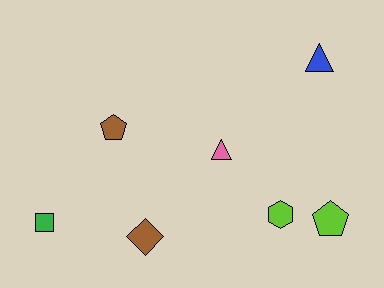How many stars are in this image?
There are no stars.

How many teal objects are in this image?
There are no teal objects.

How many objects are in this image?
There are 7 objects.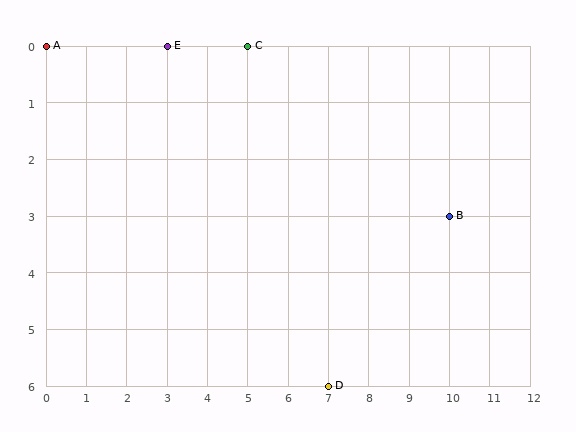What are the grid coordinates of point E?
Point E is at grid coordinates (3, 0).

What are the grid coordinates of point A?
Point A is at grid coordinates (0, 0).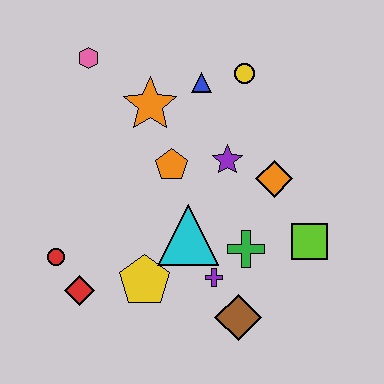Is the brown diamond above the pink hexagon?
No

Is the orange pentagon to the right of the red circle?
Yes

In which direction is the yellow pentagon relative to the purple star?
The yellow pentagon is below the purple star.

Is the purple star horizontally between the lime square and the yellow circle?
No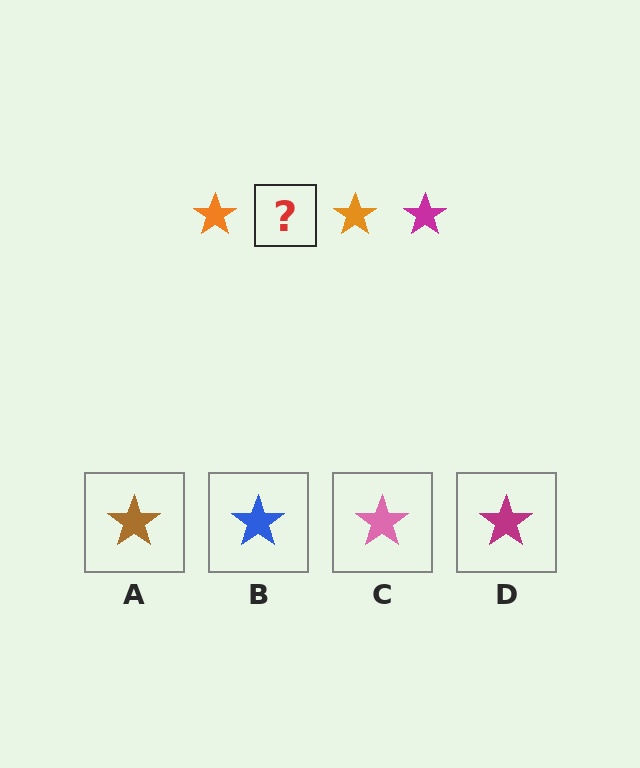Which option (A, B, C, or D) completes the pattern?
D.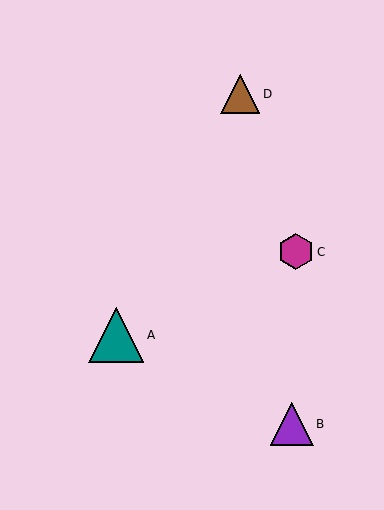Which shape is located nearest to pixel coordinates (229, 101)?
The brown triangle (labeled D) at (240, 94) is nearest to that location.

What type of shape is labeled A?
Shape A is a teal triangle.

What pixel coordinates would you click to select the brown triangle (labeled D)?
Click at (240, 94) to select the brown triangle D.